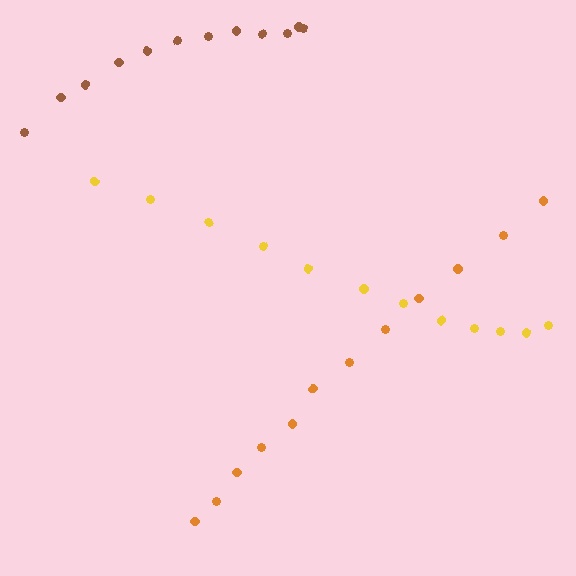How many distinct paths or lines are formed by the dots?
There are 3 distinct paths.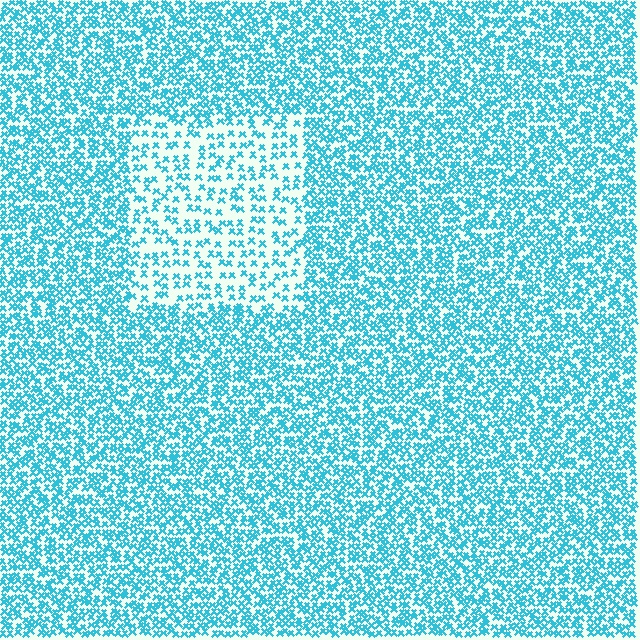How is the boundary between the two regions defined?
The boundary is defined by a change in element density (approximately 2.2x ratio). All elements are the same color, size, and shape.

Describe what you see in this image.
The image contains small cyan elements arranged at two different densities. A rectangle-shaped region is visible where the elements are less densely packed than the surrounding area.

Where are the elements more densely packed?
The elements are more densely packed outside the rectangle boundary.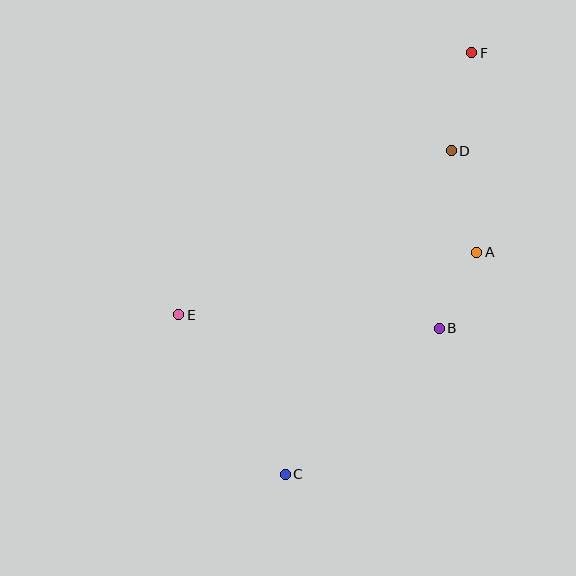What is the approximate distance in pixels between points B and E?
The distance between B and E is approximately 261 pixels.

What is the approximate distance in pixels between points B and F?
The distance between B and F is approximately 277 pixels.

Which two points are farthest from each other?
Points C and F are farthest from each other.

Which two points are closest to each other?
Points A and B are closest to each other.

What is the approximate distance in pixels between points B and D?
The distance between B and D is approximately 178 pixels.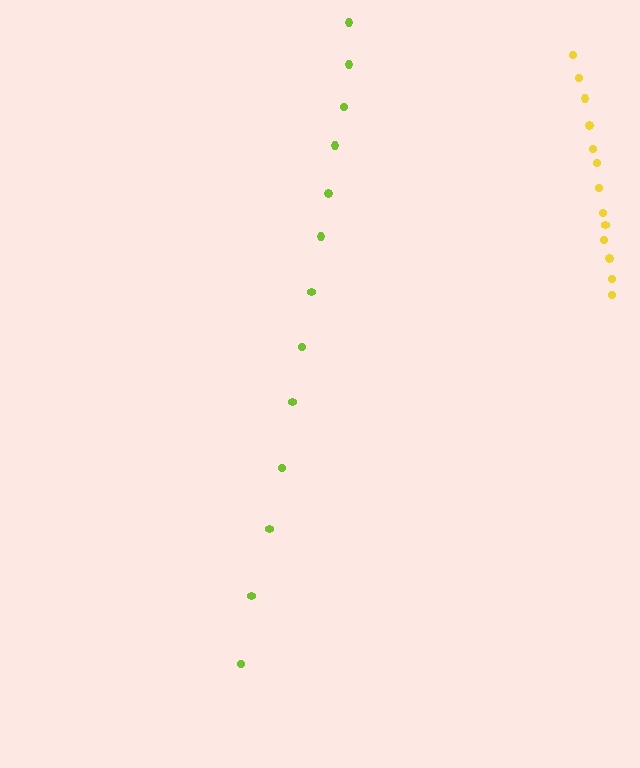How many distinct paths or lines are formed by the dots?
There are 2 distinct paths.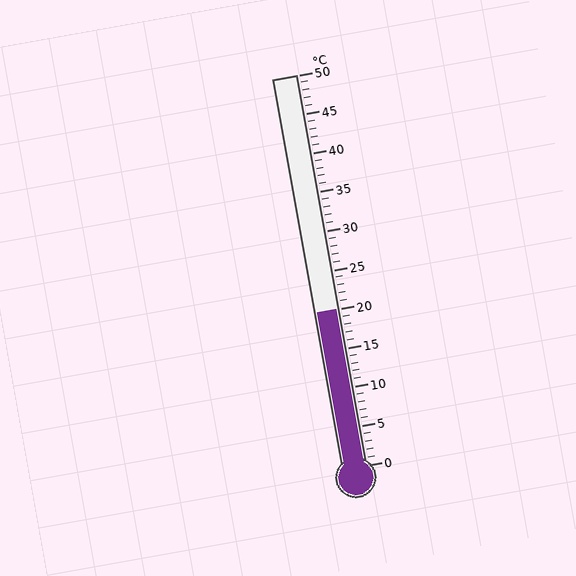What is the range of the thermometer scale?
The thermometer scale ranges from 0°C to 50°C.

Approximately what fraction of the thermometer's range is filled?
The thermometer is filled to approximately 40% of its range.